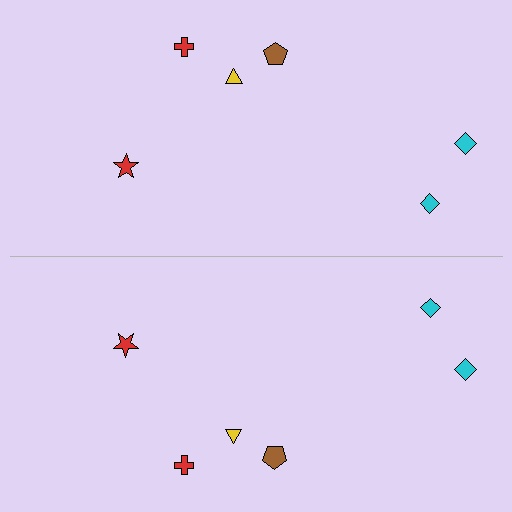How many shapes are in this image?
There are 12 shapes in this image.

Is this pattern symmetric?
Yes, this pattern has bilateral (reflection) symmetry.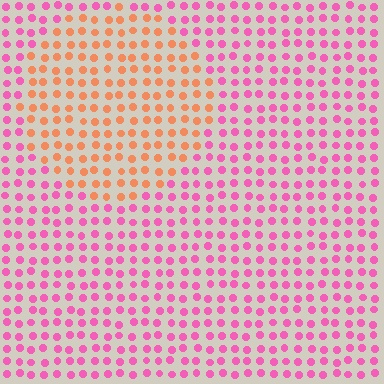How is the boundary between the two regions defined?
The boundary is defined purely by a slight shift in hue (about 54 degrees). Spacing, size, and orientation are identical on both sides.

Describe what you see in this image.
The image is filled with small pink elements in a uniform arrangement. A circle-shaped region is visible where the elements are tinted to a slightly different hue, forming a subtle color boundary.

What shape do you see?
I see a circle.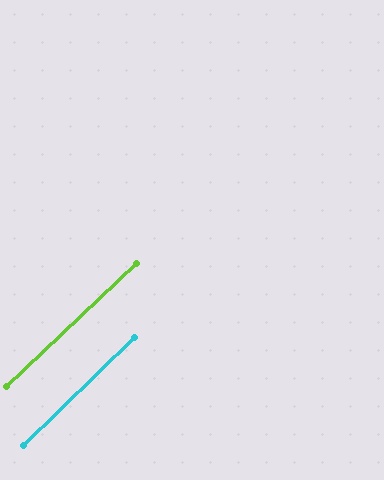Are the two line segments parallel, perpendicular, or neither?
Parallel — their directions differ by only 1.0°.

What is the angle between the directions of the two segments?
Approximately 1 degree.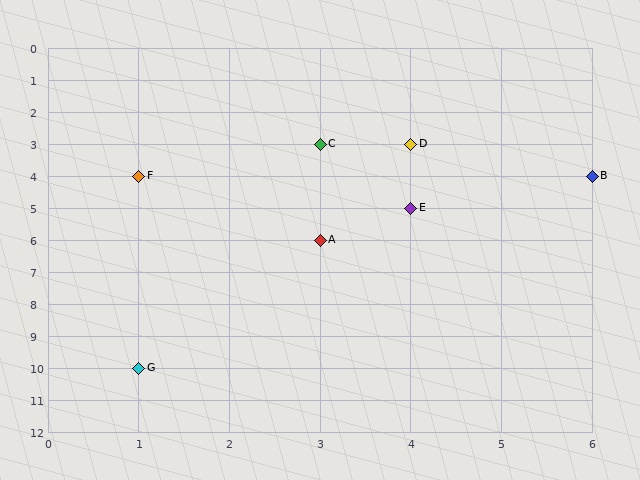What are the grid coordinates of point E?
Point E is at grid coordinates (4, 5).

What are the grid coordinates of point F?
Point F is at grid coordinates (1, 4).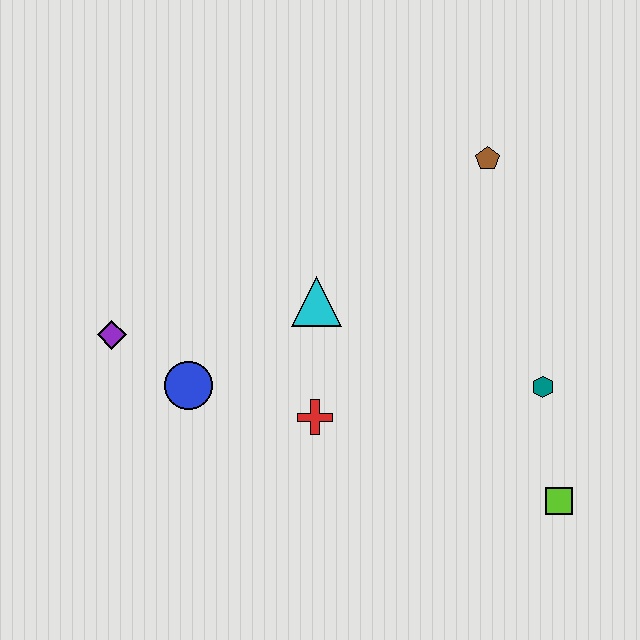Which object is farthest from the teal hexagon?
The purple diamond is farthest from the teal hexagon.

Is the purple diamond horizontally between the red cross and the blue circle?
No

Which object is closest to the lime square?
The teal hexagon is closest to the lime square.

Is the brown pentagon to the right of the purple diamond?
Yes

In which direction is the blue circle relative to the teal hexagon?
The blue circle is to the left of the teal hexagon.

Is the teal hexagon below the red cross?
No